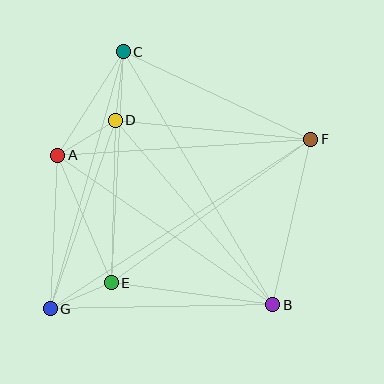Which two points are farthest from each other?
Points F and G are farthest from each other.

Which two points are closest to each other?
Points E and G are closest to each other.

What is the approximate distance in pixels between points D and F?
The distance between D and F is approximately 196 pixels.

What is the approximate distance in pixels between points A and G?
The distance between A and G is approximately 154 pixels.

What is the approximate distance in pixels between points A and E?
The distance between A and E is approximately 138 pixels.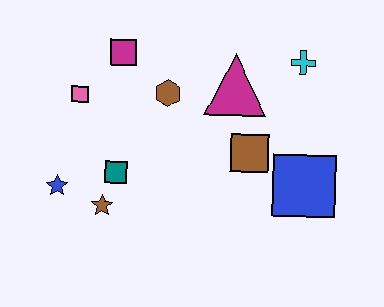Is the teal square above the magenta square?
No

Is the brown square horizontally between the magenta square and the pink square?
No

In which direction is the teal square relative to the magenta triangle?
The teal square is to the left of the magenta triangle.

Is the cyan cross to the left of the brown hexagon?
No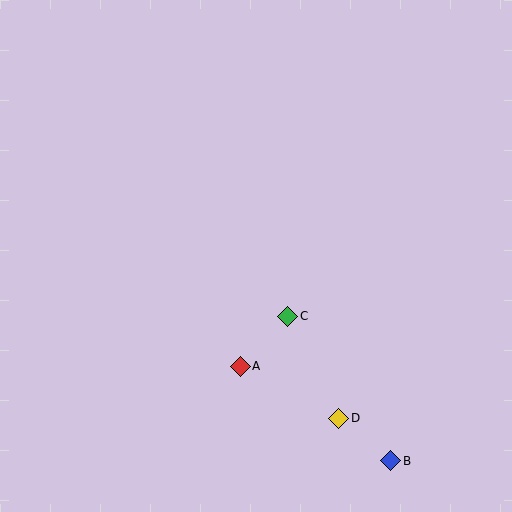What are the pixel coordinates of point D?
Point D is at (339, 418).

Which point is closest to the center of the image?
Point C at (288, 316) is closest to the center.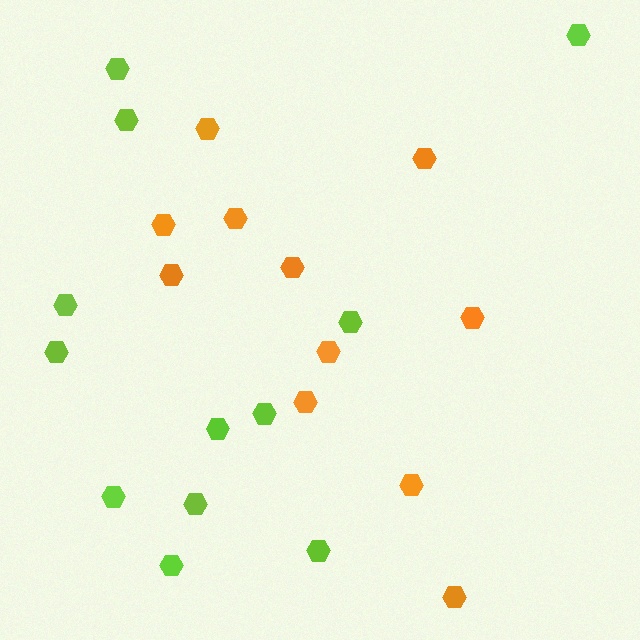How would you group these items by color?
There are 2 groups: one group of lime hexagons (12) and one group of orange hexagons (11).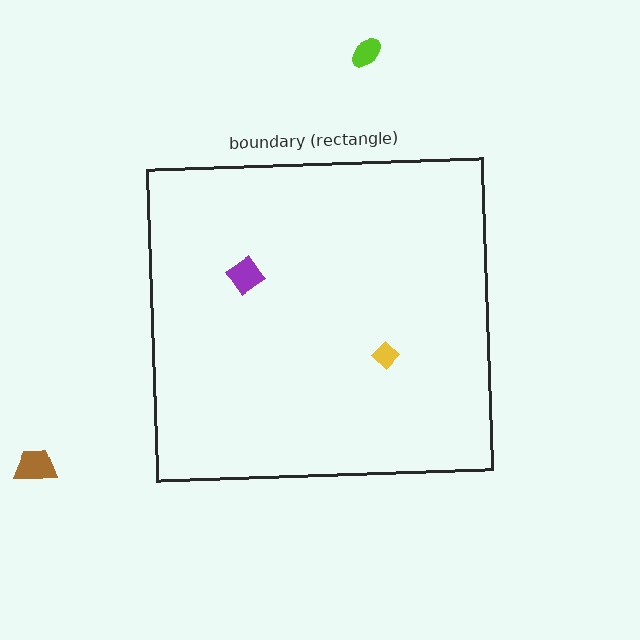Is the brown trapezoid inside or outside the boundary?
Outside.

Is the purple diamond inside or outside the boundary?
Inside.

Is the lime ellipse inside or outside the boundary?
Outside.